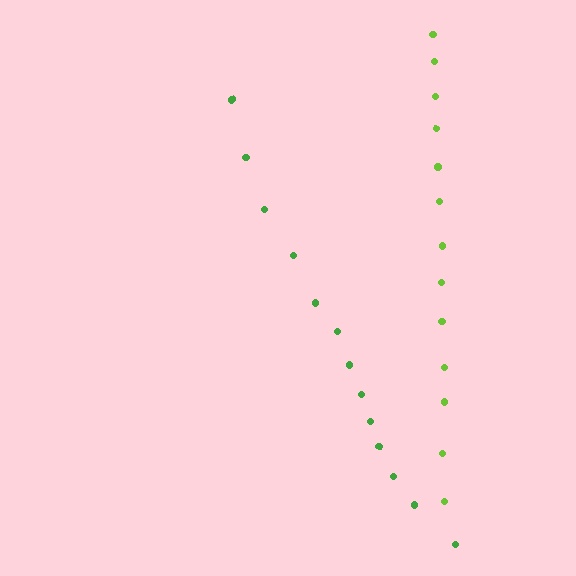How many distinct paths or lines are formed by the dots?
There are 2 distinct paths.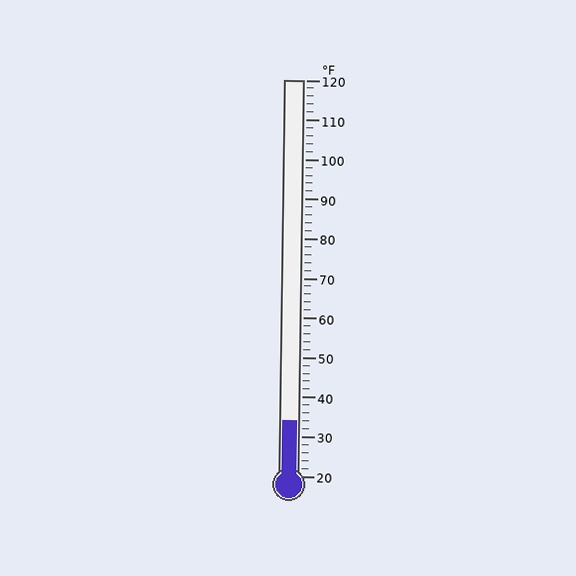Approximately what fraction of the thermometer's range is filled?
The thermometer is filled to approximately 15% of its range.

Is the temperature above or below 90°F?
The temperature is below 90°F.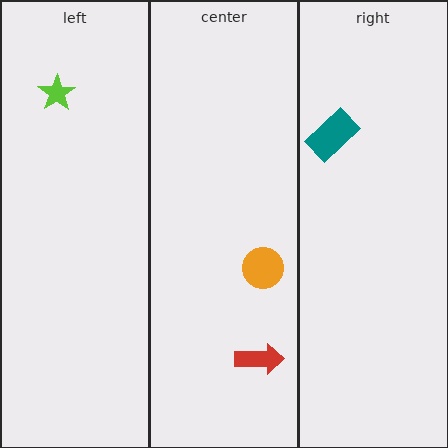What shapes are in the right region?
The teal rectangle.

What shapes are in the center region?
The red arrow, the orange circle.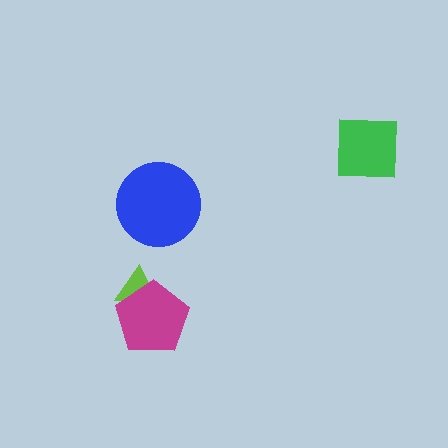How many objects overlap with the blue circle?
0 objects overlap with the blue circle.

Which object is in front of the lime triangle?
The magenta pentagon is in front of the lime triangle.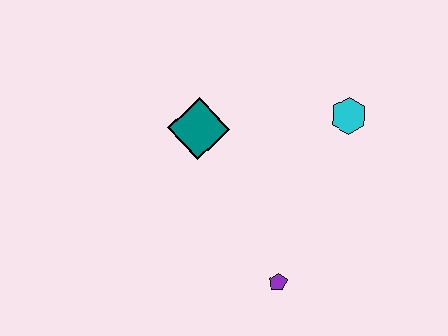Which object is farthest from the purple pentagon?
The cyan hexagon is farthest from the purple pentagon.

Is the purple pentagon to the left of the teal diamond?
No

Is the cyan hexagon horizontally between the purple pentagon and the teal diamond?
No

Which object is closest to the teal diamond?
The cyan hexagon is closest to the teal diamond.